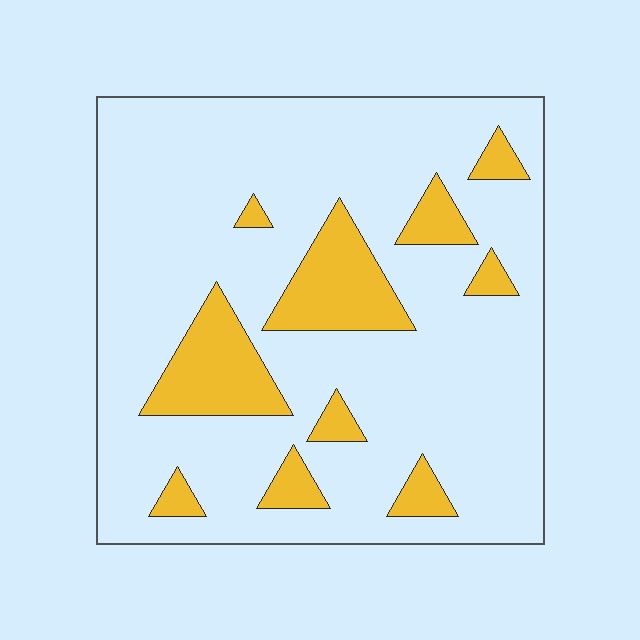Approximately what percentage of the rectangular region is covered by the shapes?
Approximately 20%.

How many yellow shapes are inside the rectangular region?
10.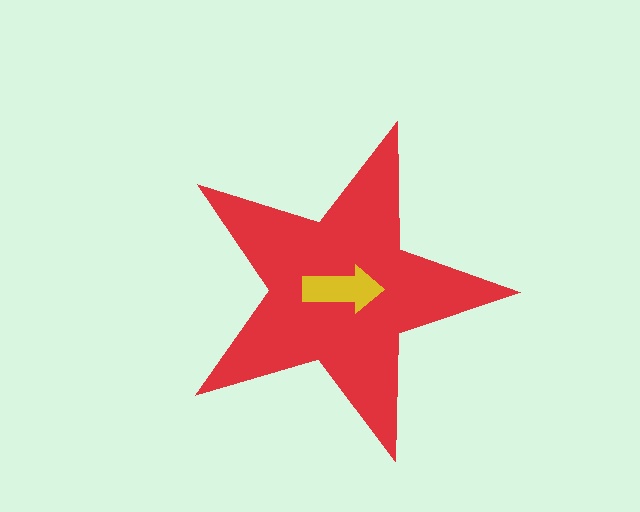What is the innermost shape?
The yellow arrow.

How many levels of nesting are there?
2.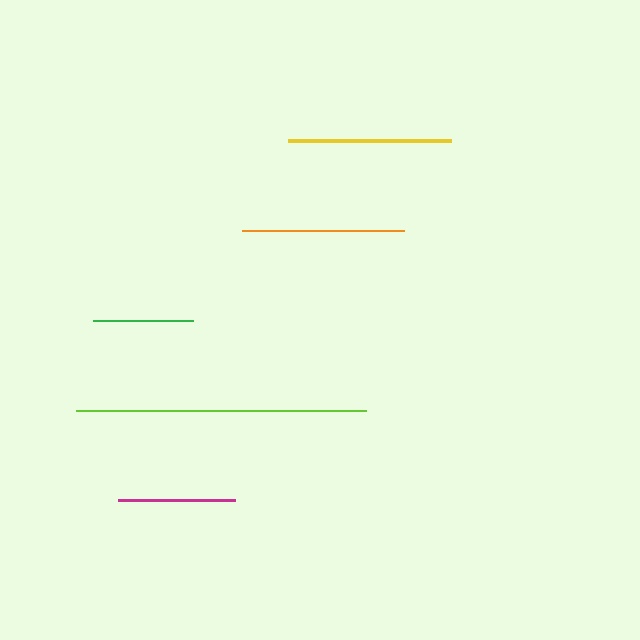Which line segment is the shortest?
The green line is the shortest at approximately 100 pixels.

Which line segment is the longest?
The lime line is the longest at approximately 289 pixels.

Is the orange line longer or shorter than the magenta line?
The orange line is longer than the magenta line.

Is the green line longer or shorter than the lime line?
The lime line is longer than the green line.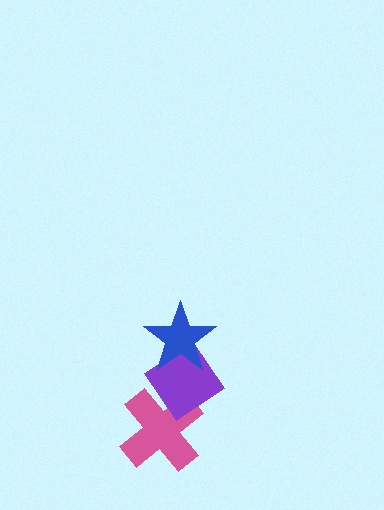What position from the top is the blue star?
The blue star is 1st from the top.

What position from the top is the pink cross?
The pink cross is 3rd from the top.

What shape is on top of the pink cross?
The purple diamond is on top of the pink cross.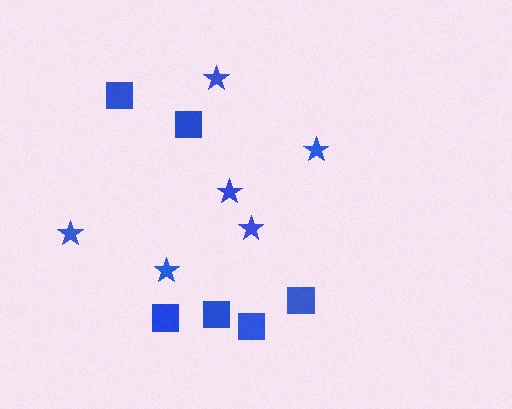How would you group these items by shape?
There are 2 groups: one group of stars (6) and one group of squares (6).